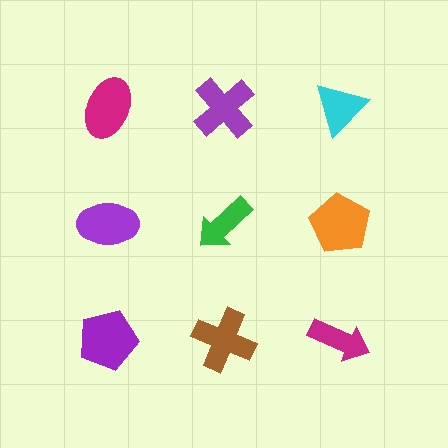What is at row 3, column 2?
A brown cross.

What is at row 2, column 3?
An orange pentagon.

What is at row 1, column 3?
A cyan triangle.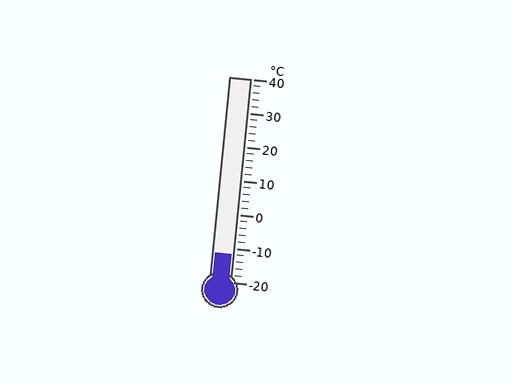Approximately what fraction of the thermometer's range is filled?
The thermometer is filled to approximately 15% of its range.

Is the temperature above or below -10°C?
The temperature is below -10°C.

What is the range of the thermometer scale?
The thermometer scale ranges from -20°C to 40°C.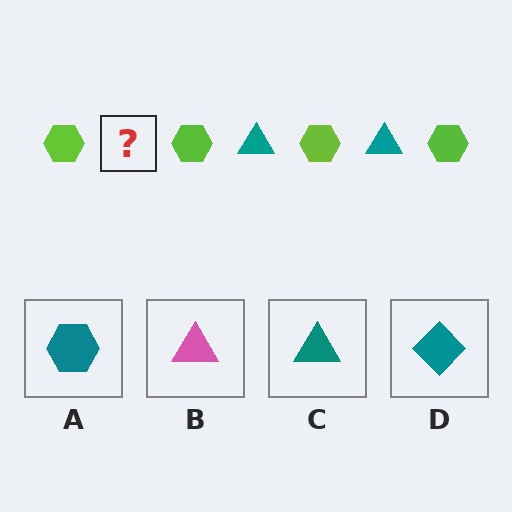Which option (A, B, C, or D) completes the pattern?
C.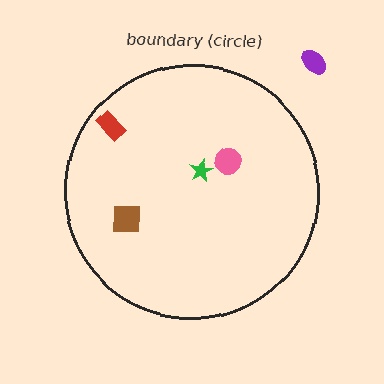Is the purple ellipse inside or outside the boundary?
Outside.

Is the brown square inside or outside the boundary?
Inside.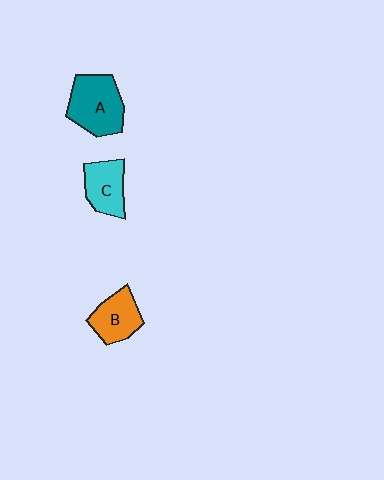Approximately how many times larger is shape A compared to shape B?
Approximately 1.4 times.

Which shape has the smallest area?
Shape C (cyan).